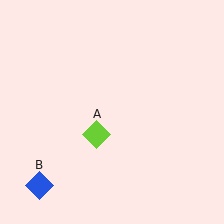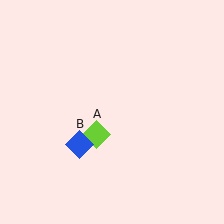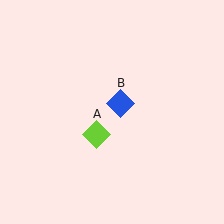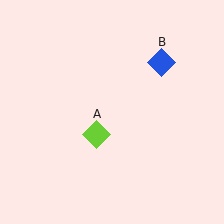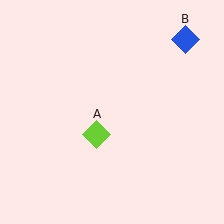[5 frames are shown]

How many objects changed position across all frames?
1 object changed position: blue diamond (object B).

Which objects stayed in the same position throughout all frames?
Lime diamond (object A) remained stationary.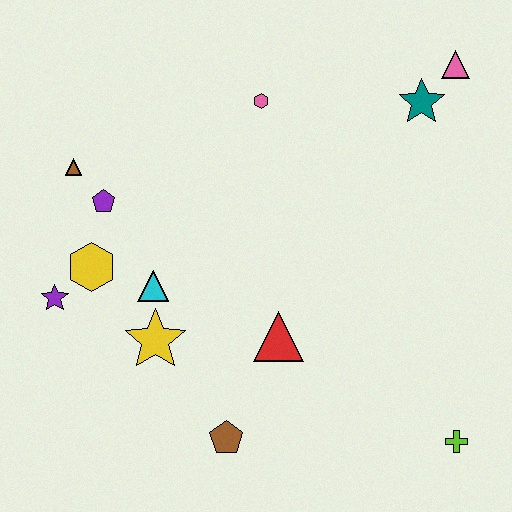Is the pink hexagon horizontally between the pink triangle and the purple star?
Yes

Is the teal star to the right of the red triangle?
Yes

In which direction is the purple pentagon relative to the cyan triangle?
The purple pentagon is above the cyan triangle.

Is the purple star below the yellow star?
No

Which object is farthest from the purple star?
The pink triangle is farthest from the purple star.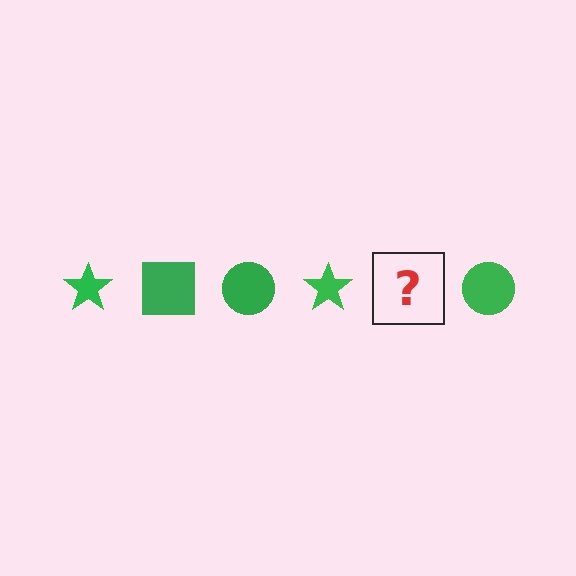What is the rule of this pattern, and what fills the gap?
The rule is that the pattern cycles through star, square, circle shapes in green. The gap should be filled with a green square.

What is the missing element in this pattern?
The missing element is a green square.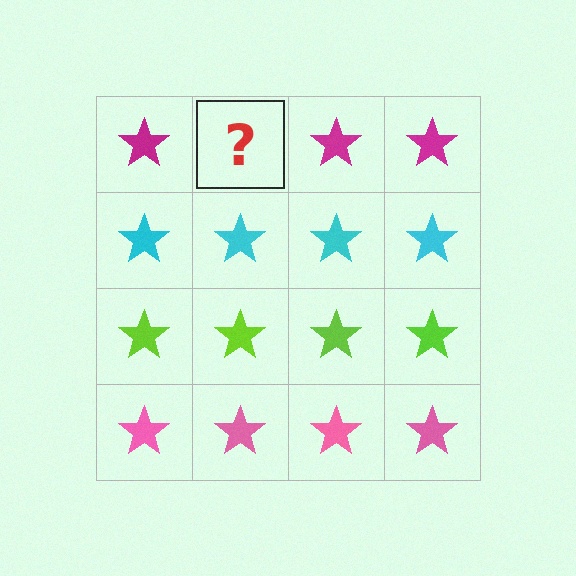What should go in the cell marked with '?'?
The missing cell should contain a magenta star.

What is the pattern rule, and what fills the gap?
The rule is that each row has a consistent color. The gap should be filled with a magenta star.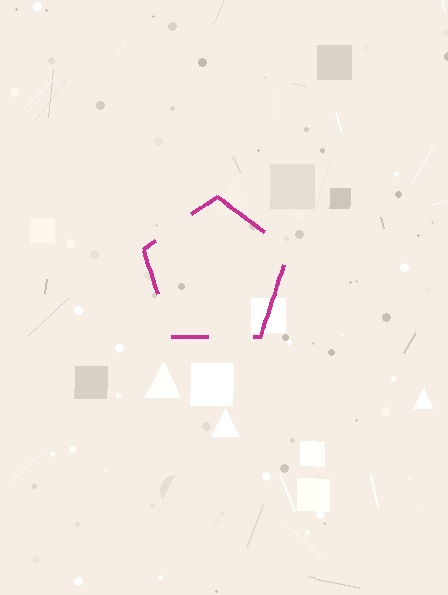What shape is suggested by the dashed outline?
The dashed outline suggests a pentagon.